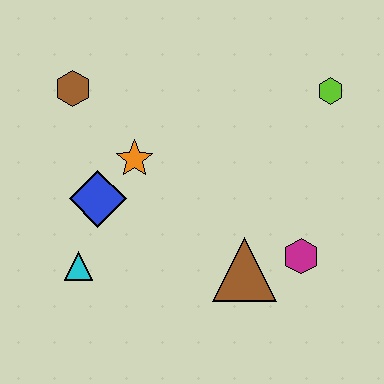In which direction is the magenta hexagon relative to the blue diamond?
The magenta hexagon is to the right of the blue diamond.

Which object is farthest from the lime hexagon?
The cyan triangle is farthest from the lime hexagon.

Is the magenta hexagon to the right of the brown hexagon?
Yes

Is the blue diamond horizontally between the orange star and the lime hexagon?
No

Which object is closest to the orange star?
The blue diamond is closest to the orange star.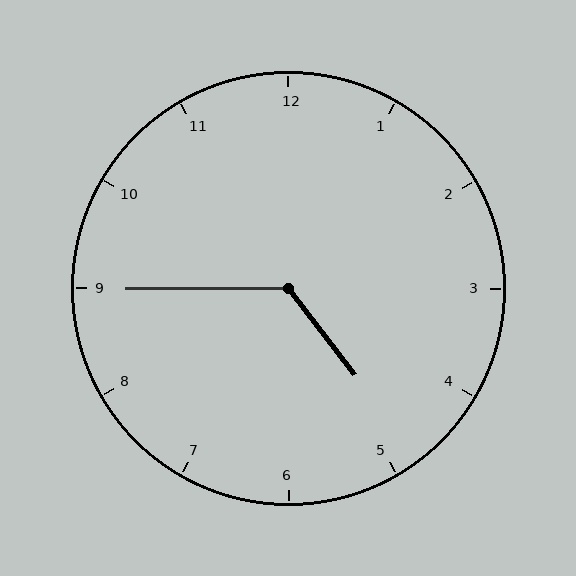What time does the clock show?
4:45.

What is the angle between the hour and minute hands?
Approximately 128 degrees.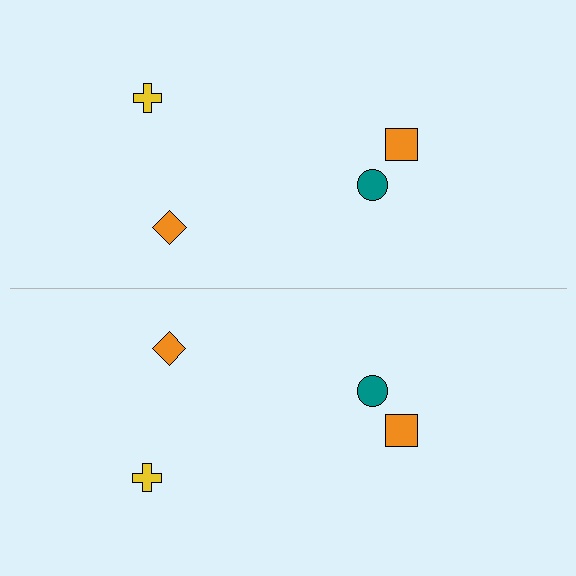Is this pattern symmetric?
Yes, this pattern has bilateral (reflection) symmetry.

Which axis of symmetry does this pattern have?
The pattern has a horizontal axis of symmetry running through the center of the image.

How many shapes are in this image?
There are 8 shapes in this image.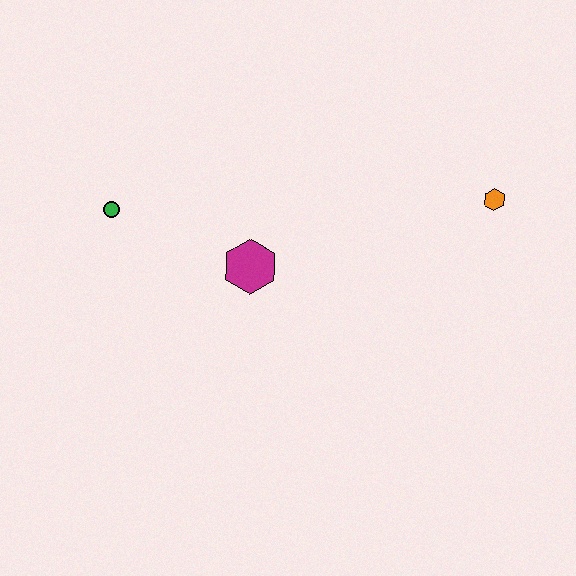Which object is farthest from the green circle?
The orange hexagon is farthest from the green circle.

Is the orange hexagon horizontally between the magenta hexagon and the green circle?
No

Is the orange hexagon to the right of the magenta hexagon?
Yes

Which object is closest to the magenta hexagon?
The green circle is closest to the magenta hexagon.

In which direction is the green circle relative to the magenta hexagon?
The green circle is to the left of the magenta hexagon.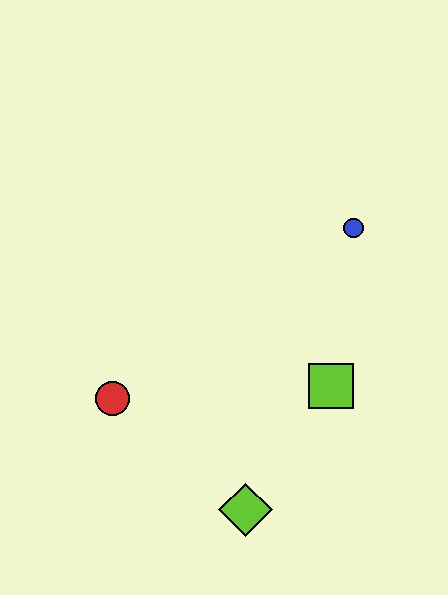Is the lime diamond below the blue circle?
Yes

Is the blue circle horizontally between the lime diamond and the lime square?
No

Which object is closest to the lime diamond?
The lime square is closest to the lime diamond.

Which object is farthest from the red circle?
The blue circle is farthest from the red circle.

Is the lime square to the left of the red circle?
No